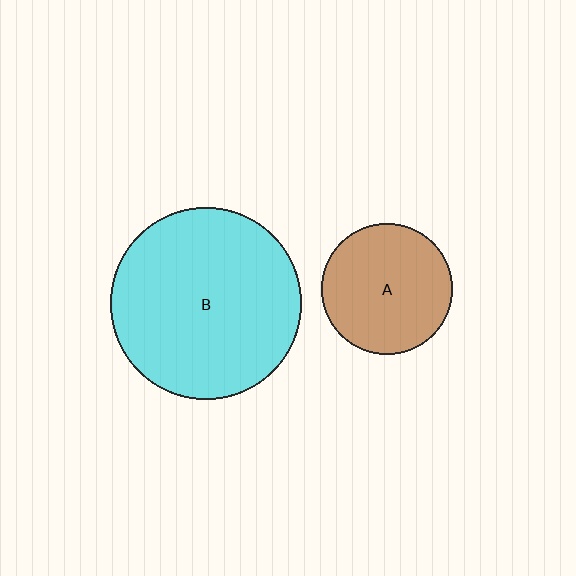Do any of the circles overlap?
No, none of the circles overlap.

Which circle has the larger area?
Circle B (cyan).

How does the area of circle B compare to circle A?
Approximately 2.1 times.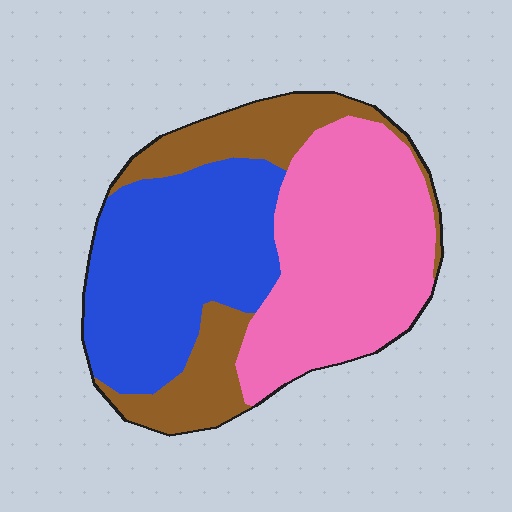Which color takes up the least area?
Brown, at roughly 25%.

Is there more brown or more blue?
Blue.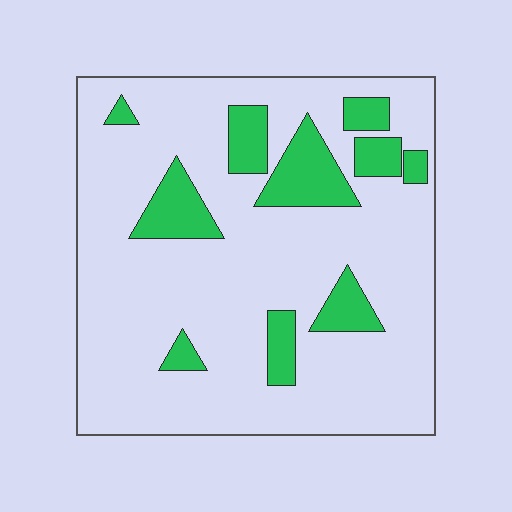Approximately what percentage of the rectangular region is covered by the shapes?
Approximately 20%.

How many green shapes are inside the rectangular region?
10.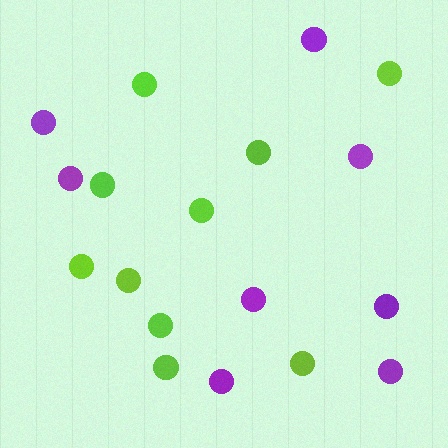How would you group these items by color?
There are 2 groups: one group of purple circles (8) and one group of lime circles (10).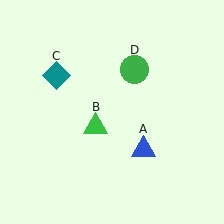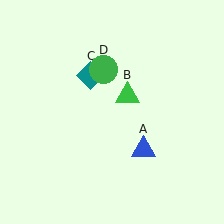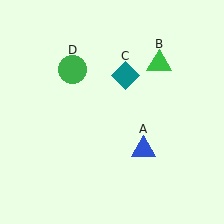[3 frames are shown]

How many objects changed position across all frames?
3 objects changed position: green triangle (object B), teal diamond (object C), green circle (object D).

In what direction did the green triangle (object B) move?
The green triangle (object B) moved up and to the right.